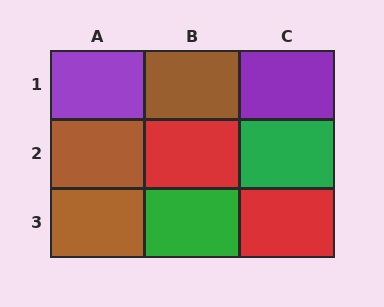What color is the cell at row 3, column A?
Brown.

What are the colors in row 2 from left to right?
Brown, red, green.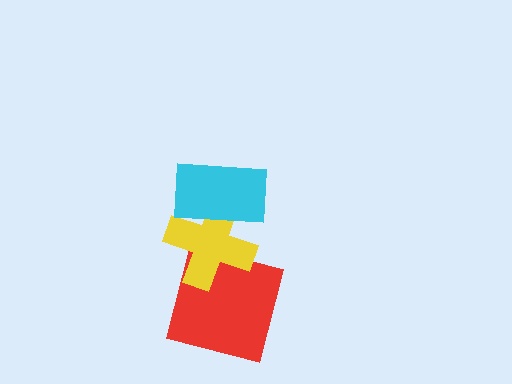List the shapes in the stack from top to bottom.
From top to bottom: the cyan rectangle, the yellow cross, the red square.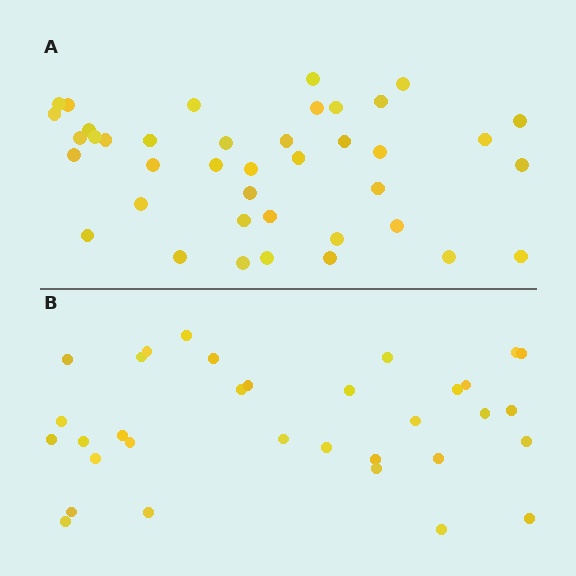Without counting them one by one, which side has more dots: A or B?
Region A (the top region) has more dots.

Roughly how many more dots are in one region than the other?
Region A has roughly 8 or so more dots than region B.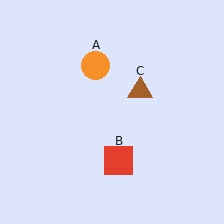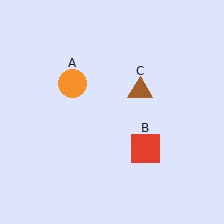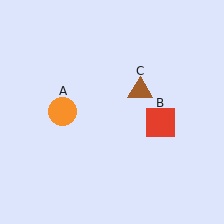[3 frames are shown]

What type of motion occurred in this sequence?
The orange circle (object A), red square (object B) rotated counterclockwise around the center of the scene.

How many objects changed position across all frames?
2 objects changed position: orange circle (object A), red square (object B).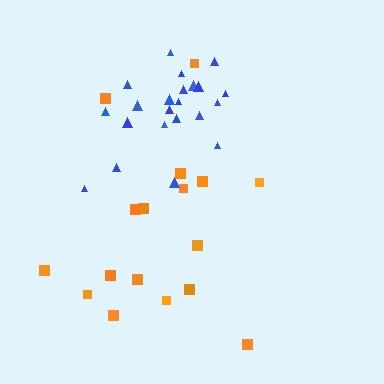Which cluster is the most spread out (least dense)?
Orange.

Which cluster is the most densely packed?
Blue.